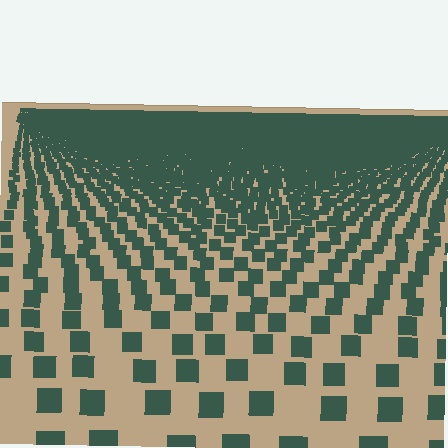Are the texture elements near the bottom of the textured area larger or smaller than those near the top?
Larger. Near the bottom, elements are closer to the viewer and appear at a bigger on-screen size.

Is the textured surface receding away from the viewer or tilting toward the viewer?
The surface is receding away from the viewer. Texture elements get smaller and denser toward the top.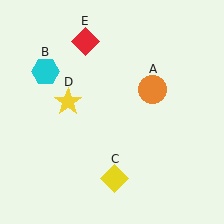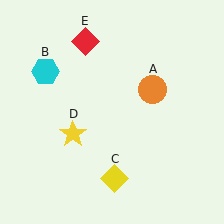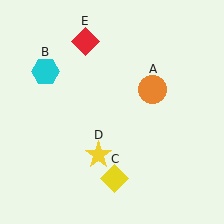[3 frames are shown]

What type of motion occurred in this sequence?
The yellow star (object D) rotated counterclockwise around the center of the scene.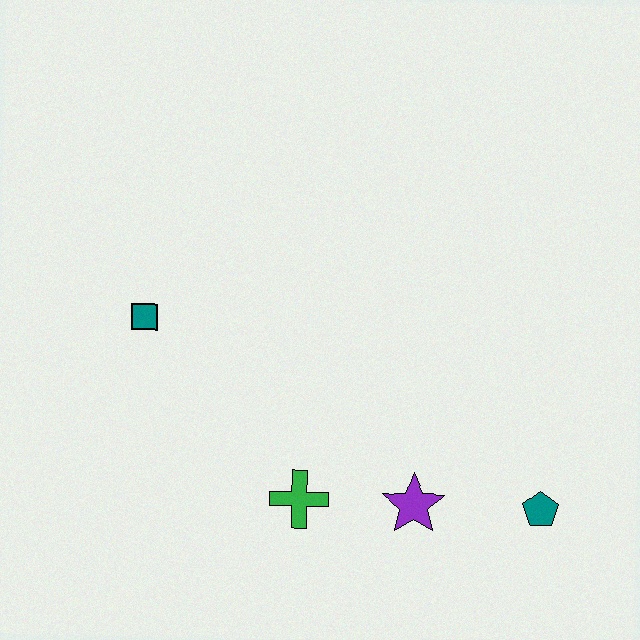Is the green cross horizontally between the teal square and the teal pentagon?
Yes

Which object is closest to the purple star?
The green cross is closest to the purple star.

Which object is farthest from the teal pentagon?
The teal square is farthest from the teal pentagon.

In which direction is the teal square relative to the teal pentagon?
The teal square is to the left of the teal pentagon.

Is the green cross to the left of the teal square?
No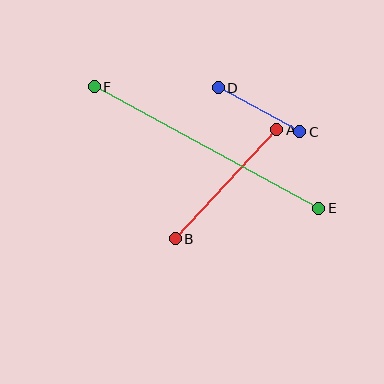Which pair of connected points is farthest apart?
Points E and F are farthest apart.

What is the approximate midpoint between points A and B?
The midpoint is at approximately (226, 184) pixels.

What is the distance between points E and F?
The distance is approximately 255 pixels.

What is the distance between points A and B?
The distance is approximately 149 pixels.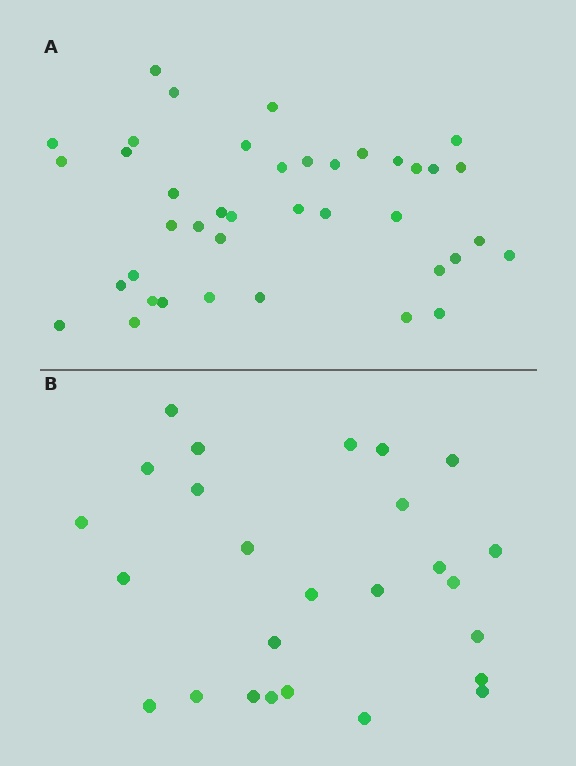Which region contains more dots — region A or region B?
Region A (the top region) has more dots.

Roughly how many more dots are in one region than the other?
Region A has approximately 15 more dots than region B.